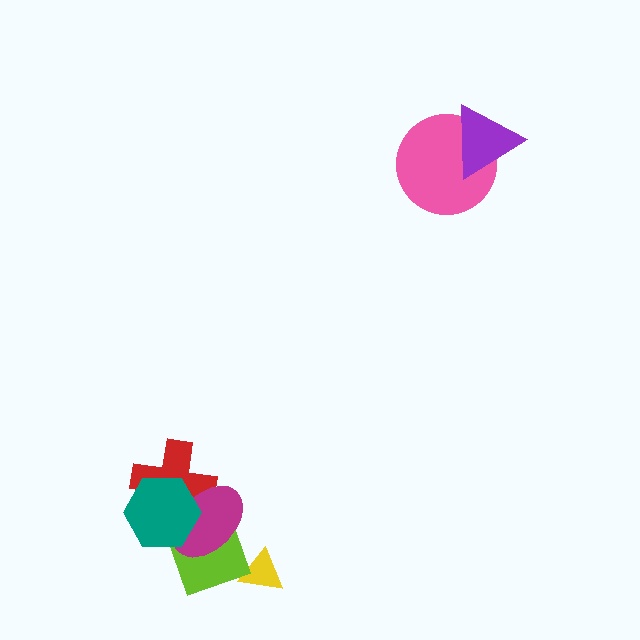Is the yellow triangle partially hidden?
Yes, it is partially covered by another shape.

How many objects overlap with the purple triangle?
1 object overlaps with the purple triangle.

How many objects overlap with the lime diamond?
4 objects overlap with the lime diamond.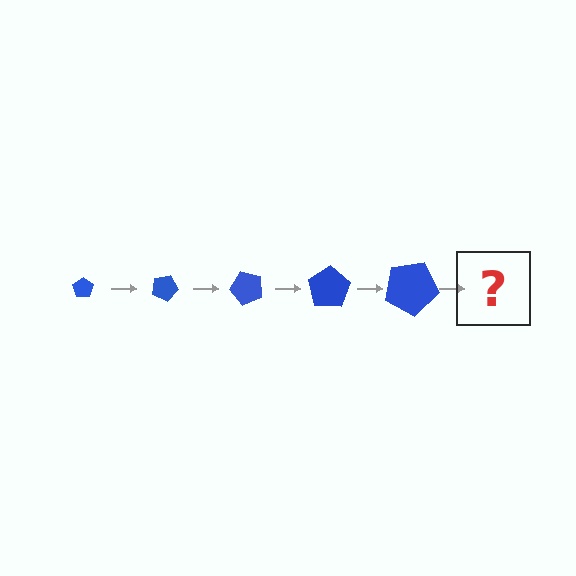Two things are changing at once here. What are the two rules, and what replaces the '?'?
The two rules are that the pentagon grows larger each step and it rotates 25 degrees each step. The '?' should be a pentagon, larger than the previous one and rotated 125 degrees from the start.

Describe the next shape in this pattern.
It should be a pentagon, larger than the previous one and rotated 125 degrees from the start.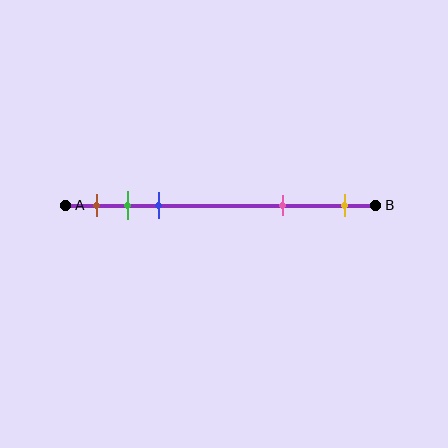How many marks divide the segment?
There are 5 marks dividing the segment.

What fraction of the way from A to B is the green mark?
The green mark is approximately 20% (0.2) of the way from A to B.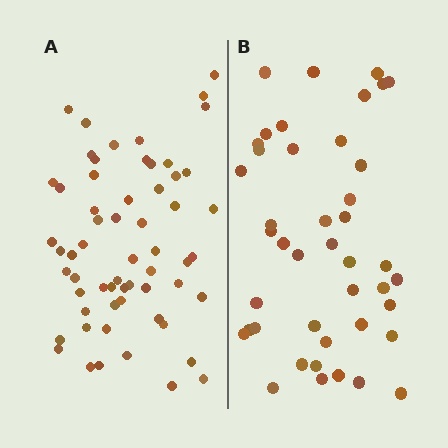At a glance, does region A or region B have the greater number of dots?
Region A (the left region) has more dots.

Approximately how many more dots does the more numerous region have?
Region A has approximately 15 more dots than region B.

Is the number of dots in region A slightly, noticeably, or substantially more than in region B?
Region A has noticeably more, but not dramatically so. The ratio is roughly 1.4 to 1.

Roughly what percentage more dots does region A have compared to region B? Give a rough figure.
About 40% more.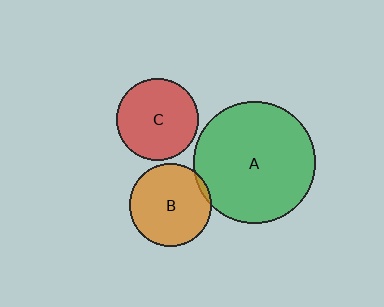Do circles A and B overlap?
Yes.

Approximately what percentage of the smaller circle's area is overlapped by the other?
Approximately 5%.